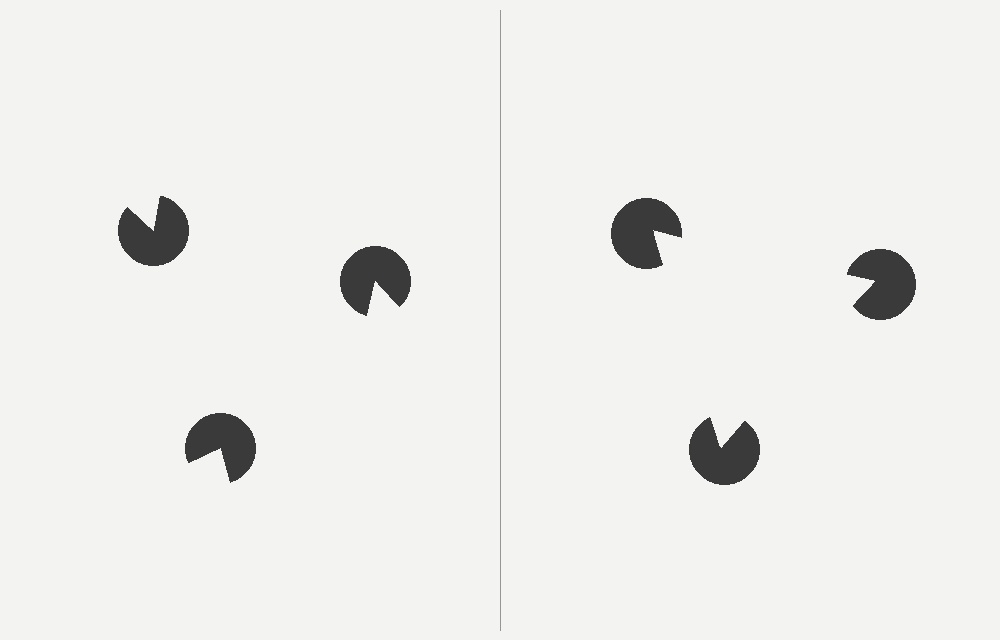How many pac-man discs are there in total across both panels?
6 — 3 on each side.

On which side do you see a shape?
An illusory triangle appears on the right side. On the left side the wedge cuts are rotated, so no coherent shape forms.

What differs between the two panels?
The pac-man discs are positioned identically on both sides; only the wedge orientations differ. On the right they align to a triangle; on the left they are misaligned.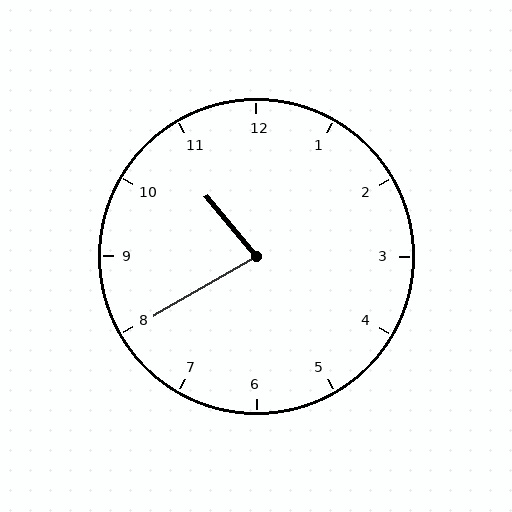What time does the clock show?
10:40.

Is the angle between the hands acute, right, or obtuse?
It is acute.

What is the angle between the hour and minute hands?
Approximately 80 degrees.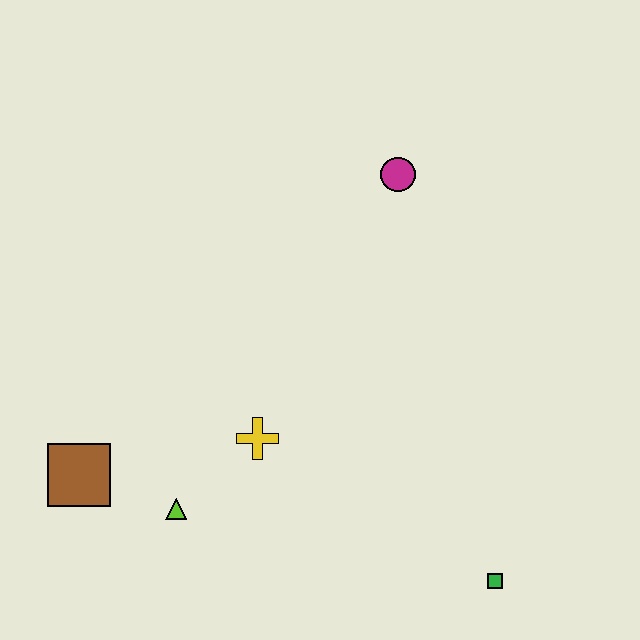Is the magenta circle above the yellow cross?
Yes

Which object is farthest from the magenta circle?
The brown square is farthest from the magenta circle.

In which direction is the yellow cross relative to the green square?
The yellow cross is to the left of the green square.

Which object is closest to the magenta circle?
The yellow cross is closest to the magenta circle.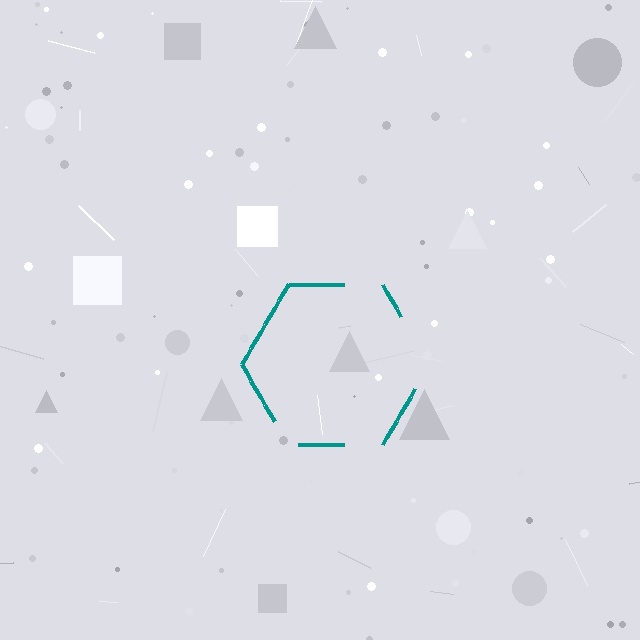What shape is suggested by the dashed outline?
The dashed outline suggests a hexagon.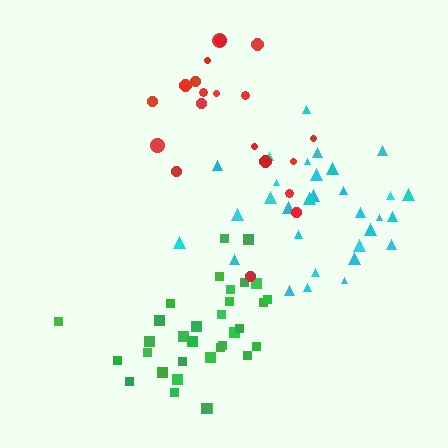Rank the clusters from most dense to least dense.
green, cyan, red.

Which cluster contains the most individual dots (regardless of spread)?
Green (33).